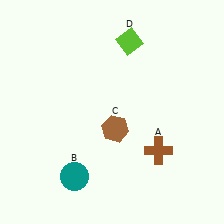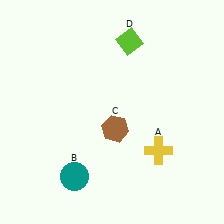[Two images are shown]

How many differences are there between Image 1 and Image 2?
There is 1 difference between the two images.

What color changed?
The cross (A) changed from brown in Image 1 to yellow in Image 2.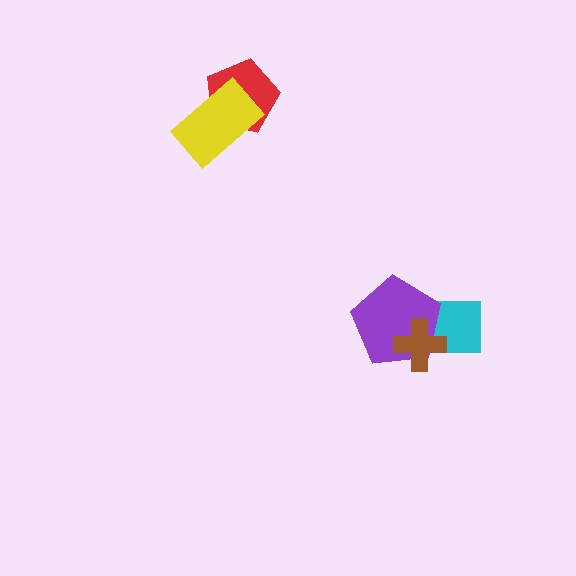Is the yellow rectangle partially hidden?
No, no other shape covers it.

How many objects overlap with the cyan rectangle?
2 objects overlap with the cyan rectangle.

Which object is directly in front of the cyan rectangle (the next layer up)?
The purple pentagon is directly in front of the cyan rectangle.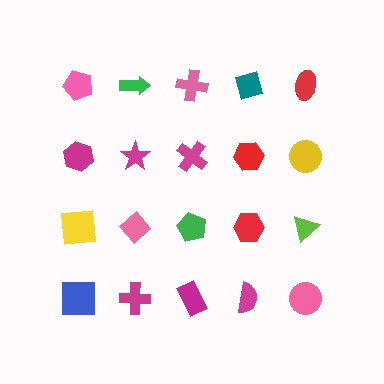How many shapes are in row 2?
5 shapes.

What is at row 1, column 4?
A teal diamond.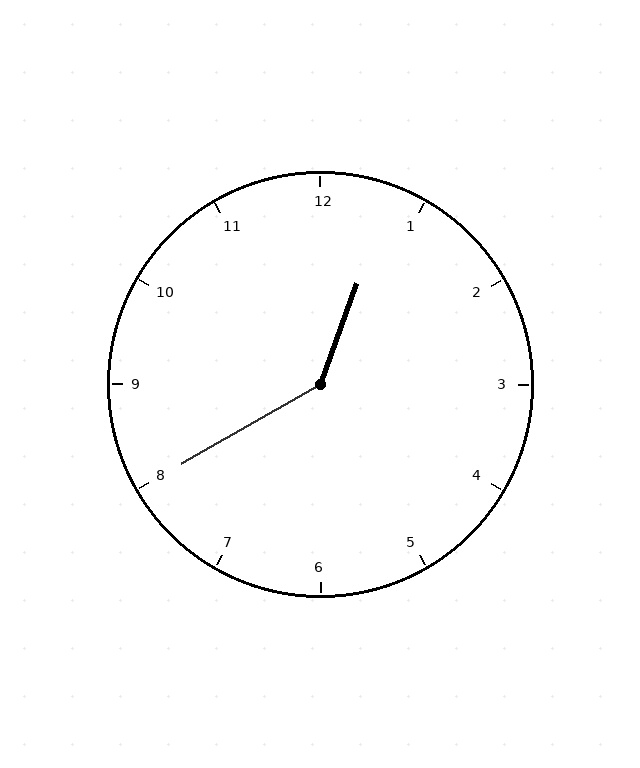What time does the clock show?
12:40.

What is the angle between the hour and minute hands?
Approximately 140 degrees.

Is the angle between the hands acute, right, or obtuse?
It is obtuse.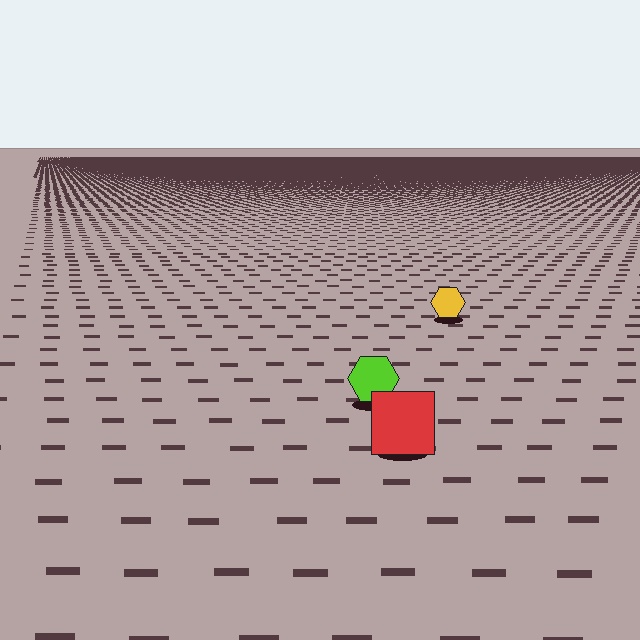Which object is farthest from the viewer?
The yellow hexagon is farthest from the viewer. It appears smaller and the ground texture around it is denser.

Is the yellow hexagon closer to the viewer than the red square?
No. The red square is closer — you can tell from the texture gradient: the ground texture is coarser near it.